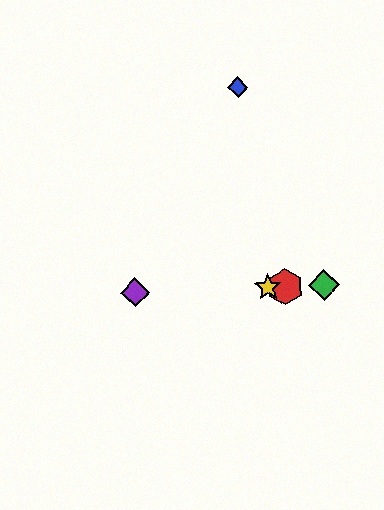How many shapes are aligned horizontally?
4 shapes (the red hexagon, the green diamond, the yellow star, the purple diamond) are aligned horizontally.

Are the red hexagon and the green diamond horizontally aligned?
Yes, both are at y≈287.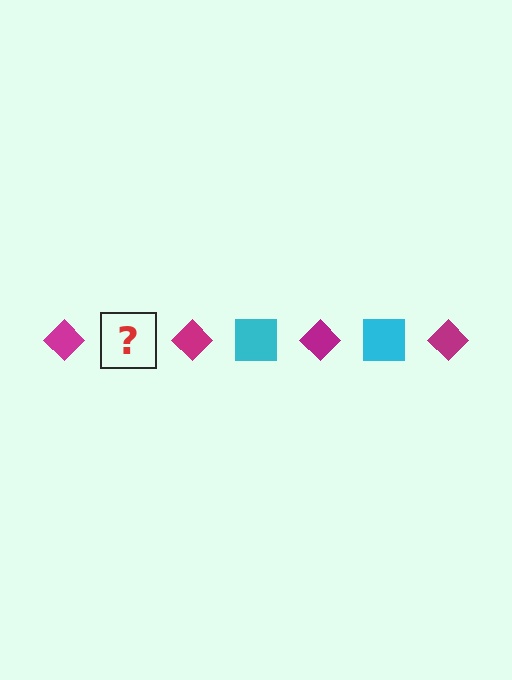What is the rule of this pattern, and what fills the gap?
The rule is that the pattern alternates between magenta diamond and cyan square. The gap should be filled with a cyan square.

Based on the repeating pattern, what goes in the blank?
The blank should be a cyan square.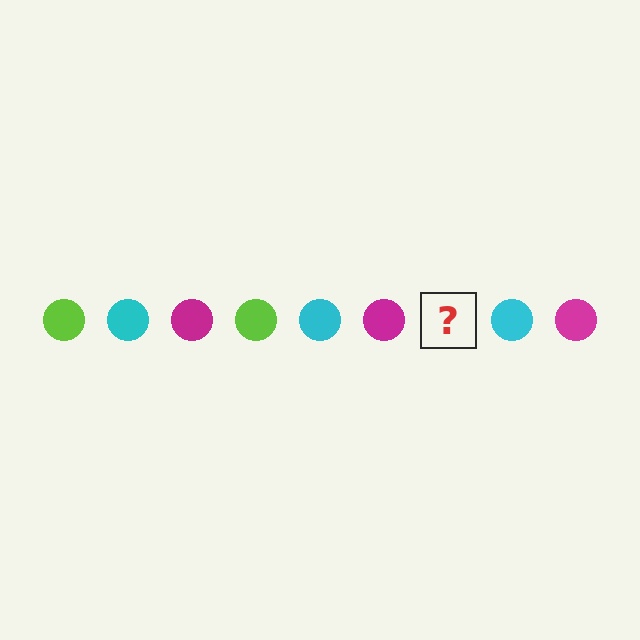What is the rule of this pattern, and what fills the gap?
The rule is that the pattern cycles through lime, cyan, magenta circles. The gap should be filled with a lime circle.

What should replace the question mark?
The question mark should be replaced with a lime circle.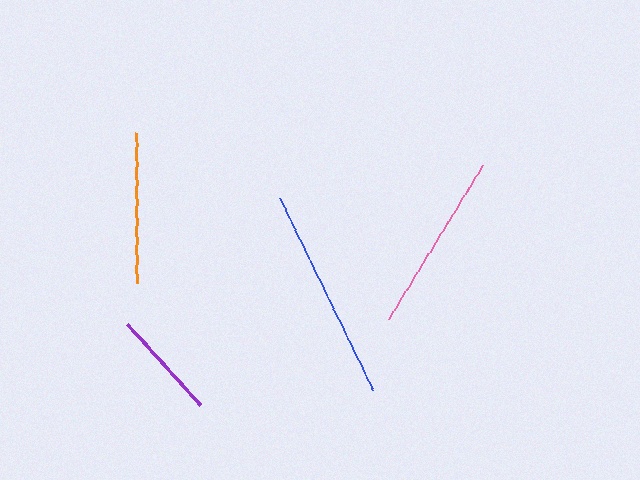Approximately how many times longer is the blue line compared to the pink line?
The blue line is approximately 1.2 times the length of the pink line.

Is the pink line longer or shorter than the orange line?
The pink line is longer than the orange line.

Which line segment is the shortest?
The purple line is the shortest at approximately 109 pixels.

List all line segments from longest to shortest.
From longest to shortest: blue, pink, orange, purple.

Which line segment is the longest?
The blue line is the longest at approximately 214 pixels.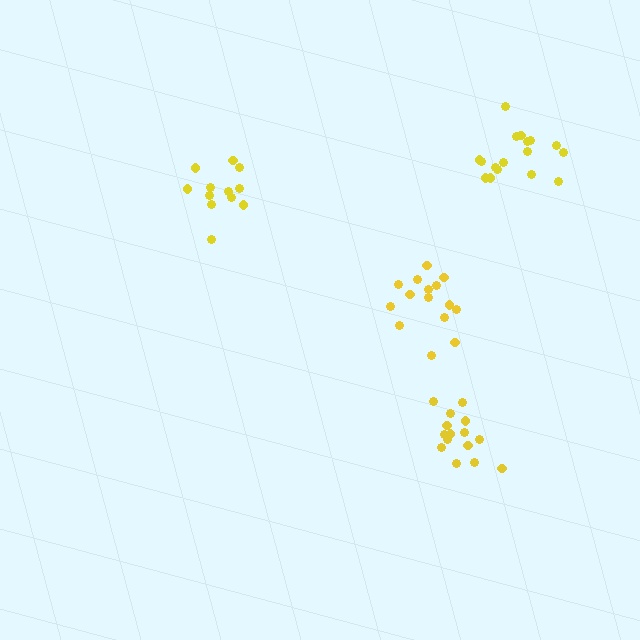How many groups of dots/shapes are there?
There are 4 groups.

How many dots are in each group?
Group 1: 12 dots, Group 2: 15 dots, Group 3: 15 dots, Group 4: 17 dots (59 total).